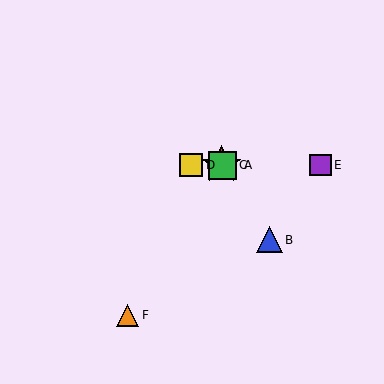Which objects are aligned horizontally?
Objects A, C, D, E are aligned horizontally.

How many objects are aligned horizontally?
4 objects (A, C, D, E) are aligned horizontally.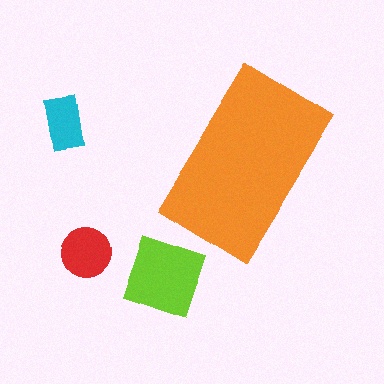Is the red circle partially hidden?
No, the red circle is fully visible.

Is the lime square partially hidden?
No, the lime square is fully visible.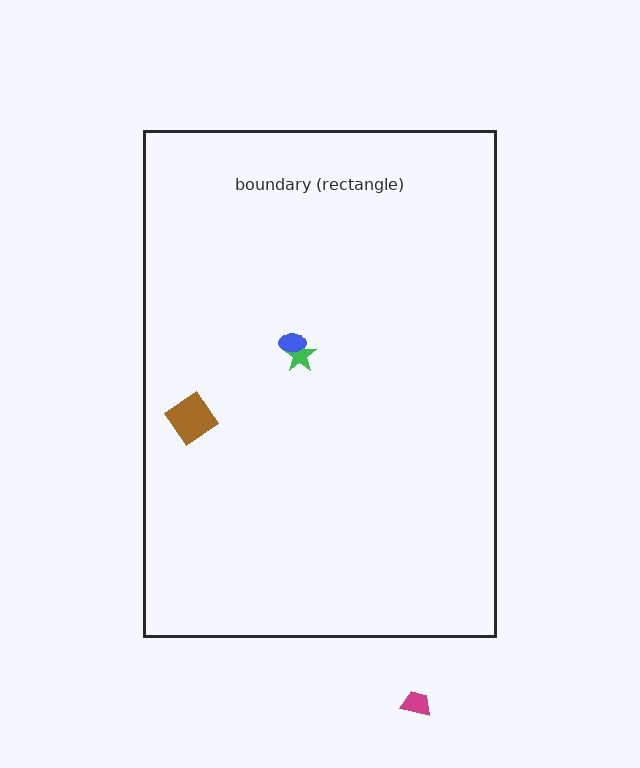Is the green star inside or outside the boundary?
Inside.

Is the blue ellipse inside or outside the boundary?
Inside.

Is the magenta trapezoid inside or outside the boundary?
Outside.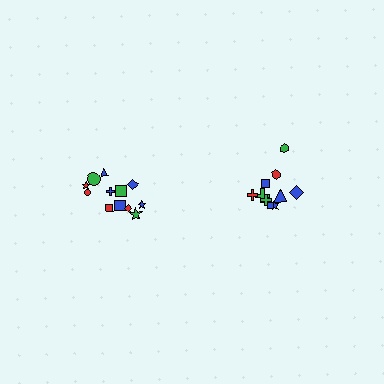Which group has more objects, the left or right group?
The left group.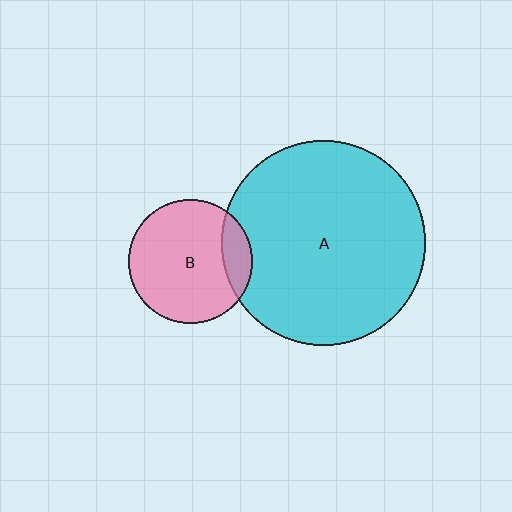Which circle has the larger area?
Circle A (cyan).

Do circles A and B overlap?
Yes.